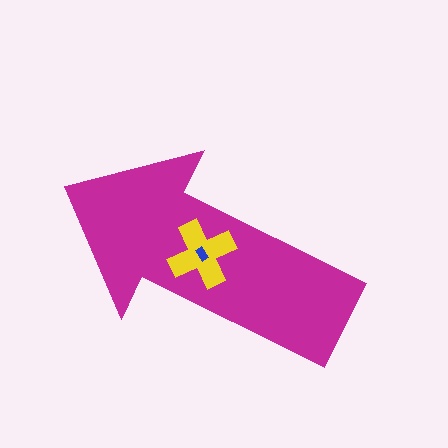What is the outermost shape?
The magenta arrow.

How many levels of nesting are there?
3.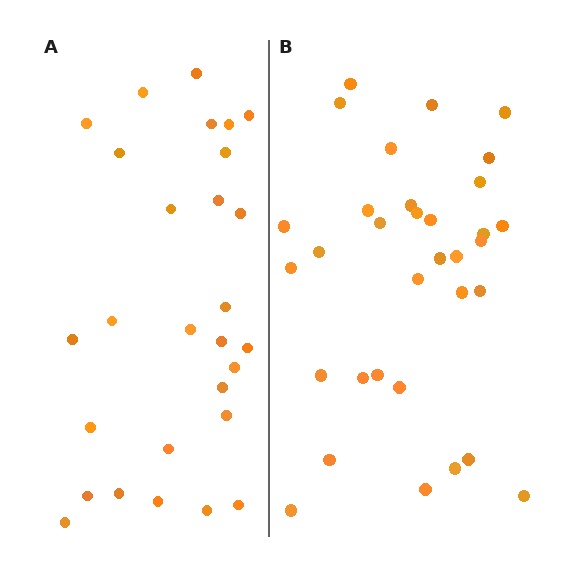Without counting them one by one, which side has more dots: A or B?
Region B (the right region) has more dots.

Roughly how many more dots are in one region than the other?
Region B has about 5 more dots than region A.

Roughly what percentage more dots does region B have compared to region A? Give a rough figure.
About 20% more.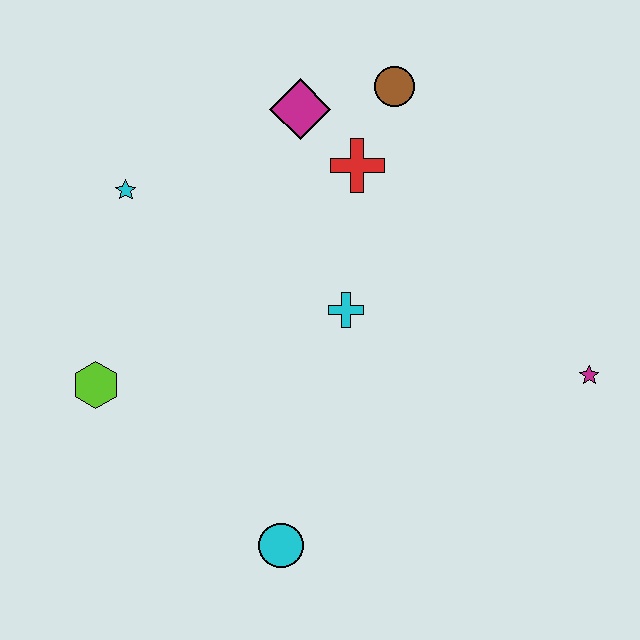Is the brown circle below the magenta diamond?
No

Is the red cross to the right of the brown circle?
No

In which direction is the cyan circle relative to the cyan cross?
The cyan circle is below the cyan cross.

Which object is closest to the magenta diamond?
The red cross is closest to the magenta diamond.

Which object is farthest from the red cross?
The cyan circle is farthest from the red cross.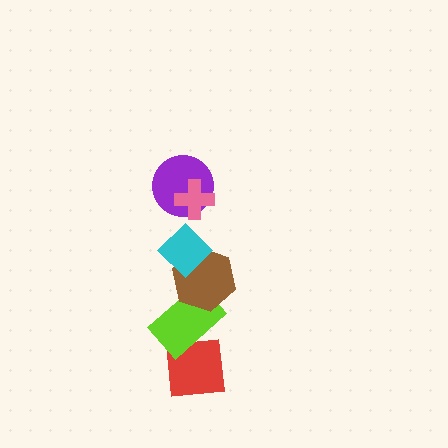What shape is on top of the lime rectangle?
The brown hexagon is on top of the lime rectangle.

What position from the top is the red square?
The red square is 6th from the top.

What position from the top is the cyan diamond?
The cyan diamond is 3rd from the top.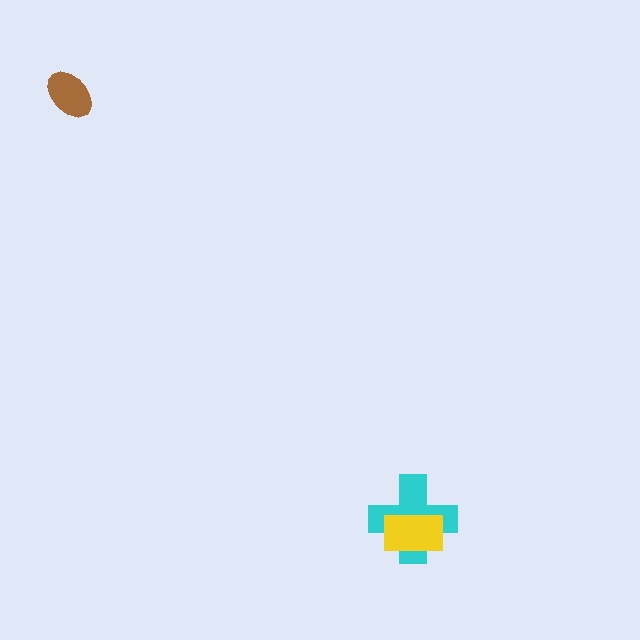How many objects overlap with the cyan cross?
1 object overlaps with the cyan cross.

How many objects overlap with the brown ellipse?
0 objects overlap with the brown ellipse.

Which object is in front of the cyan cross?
The yellow rectangle is in front of the cyan cross.